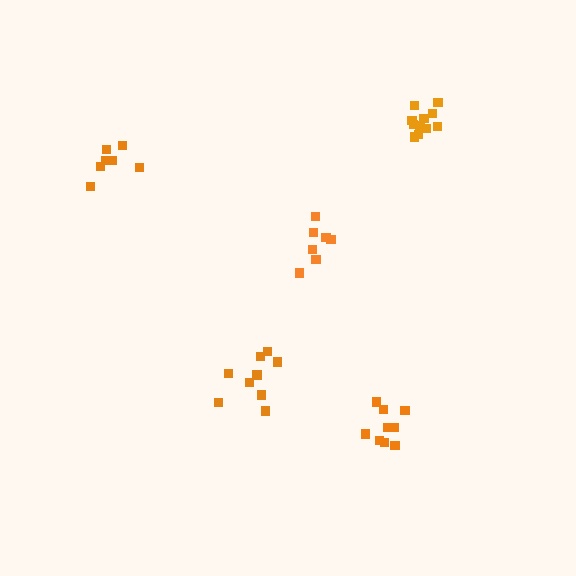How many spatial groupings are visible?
There are 5 spatial groupings.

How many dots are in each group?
Group 1: 9 dots, Group 2: 7 dots, Group 3: 7 dots, Group 4: 9 dots, Group 5: 11 dots (43 total).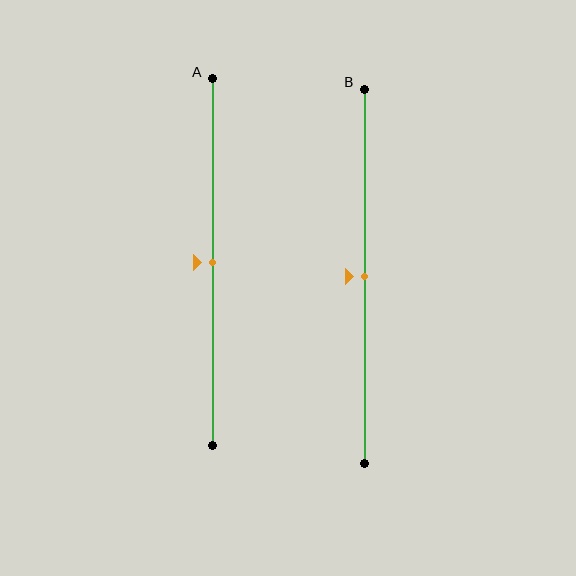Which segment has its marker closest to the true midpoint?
Segment A has its marker closest to the true midpoint.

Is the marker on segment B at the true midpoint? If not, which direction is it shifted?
Yes, the marker on segment B is at the true midpoint.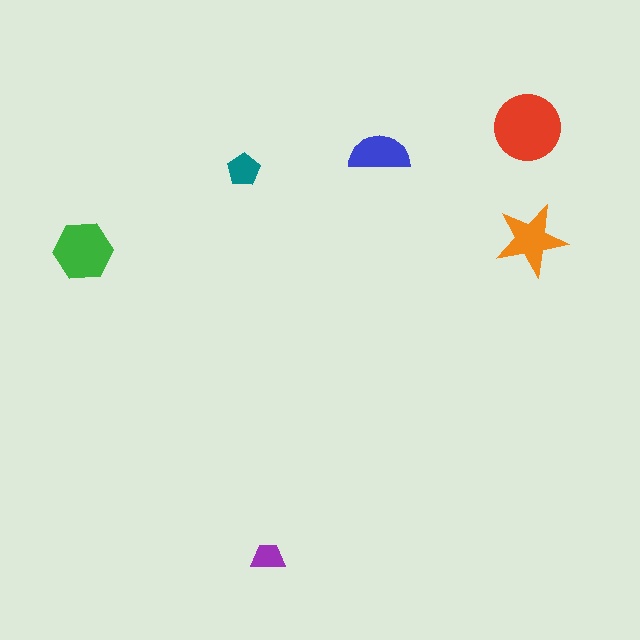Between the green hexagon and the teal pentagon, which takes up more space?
The green hexagon.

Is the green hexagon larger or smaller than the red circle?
Smaller.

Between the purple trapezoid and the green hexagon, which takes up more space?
The green hexagon.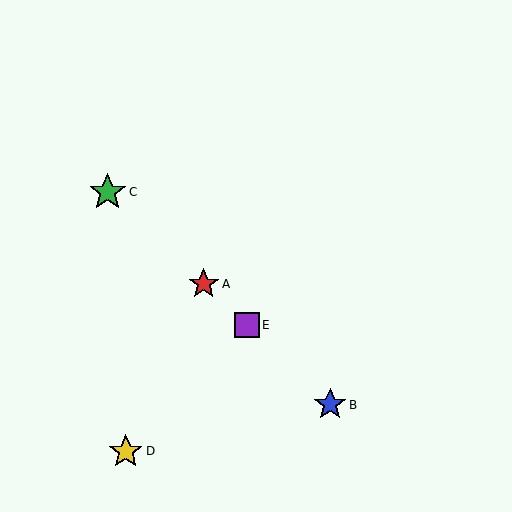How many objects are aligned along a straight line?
4 objects (A, B, C, E) are aligned along a straight line.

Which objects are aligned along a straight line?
Objects A, B, C, E are aligned along a straight line.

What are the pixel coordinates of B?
Object B is at (330, 405).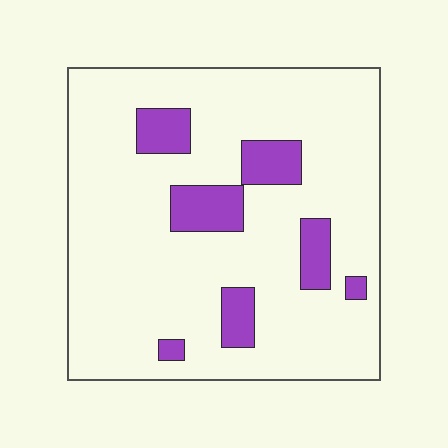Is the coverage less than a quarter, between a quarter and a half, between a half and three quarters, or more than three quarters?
Less than a quarter.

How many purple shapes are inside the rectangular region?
7.